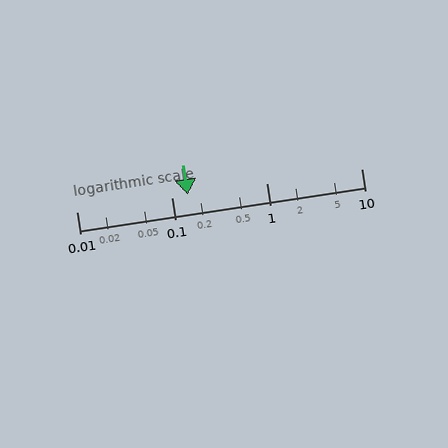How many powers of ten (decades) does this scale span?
The scale spans 3 decades, from 0.01 to 10.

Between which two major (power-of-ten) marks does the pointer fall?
The pointer is between 0.1 and 1.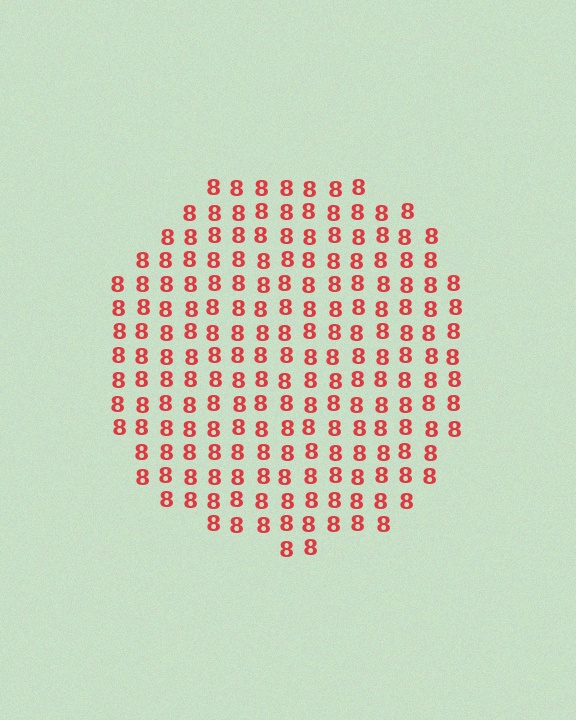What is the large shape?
The large shape is a circle.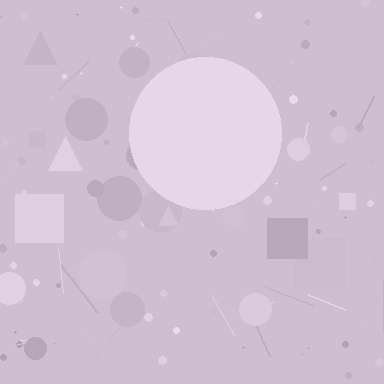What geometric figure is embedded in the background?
A circle is embedded in the background.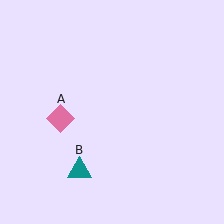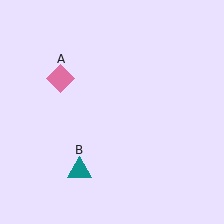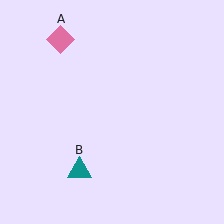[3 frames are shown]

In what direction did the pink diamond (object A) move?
The pink diamond (object A) moved up.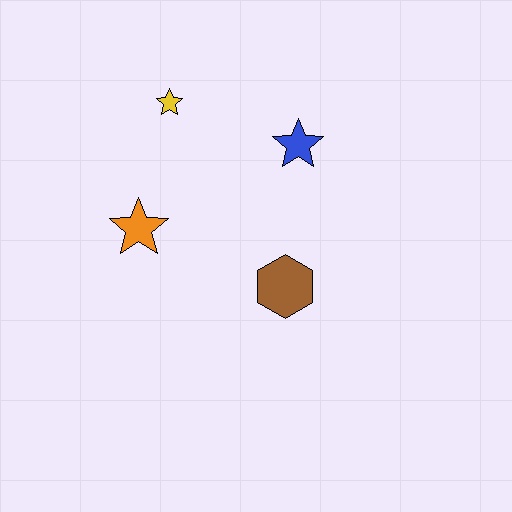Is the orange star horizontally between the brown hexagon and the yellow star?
No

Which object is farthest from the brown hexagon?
The yellow star is farthest from the brown hexagon.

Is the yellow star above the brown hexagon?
Yes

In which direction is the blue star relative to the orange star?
The blue star is to the right of the orange star.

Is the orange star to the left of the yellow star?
Yes